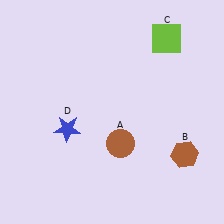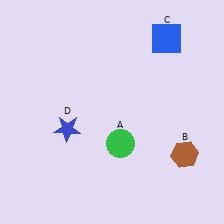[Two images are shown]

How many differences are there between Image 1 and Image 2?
There are 2 differences between the two images.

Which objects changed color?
A changed from brown to green. C changed from lime to blue.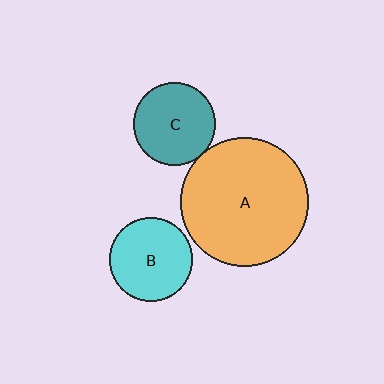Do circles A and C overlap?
Yes.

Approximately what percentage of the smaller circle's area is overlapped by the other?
Approximately 5%.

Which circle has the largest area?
Circle A (orange).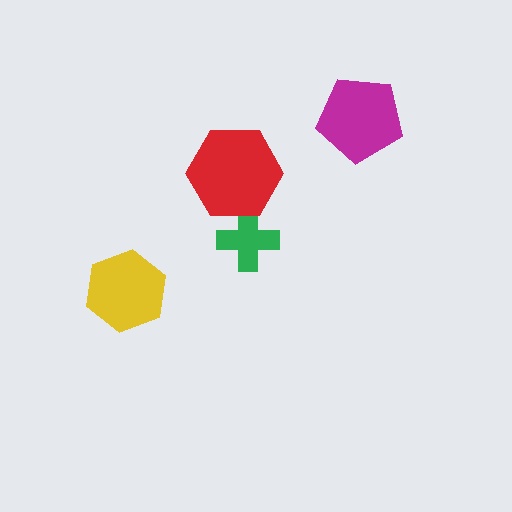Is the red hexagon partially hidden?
No, no other shape covers it.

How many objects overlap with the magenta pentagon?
0 objects overlap with the magenta pentagon.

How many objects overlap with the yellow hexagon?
0 objects overlap with the yellow hexagon.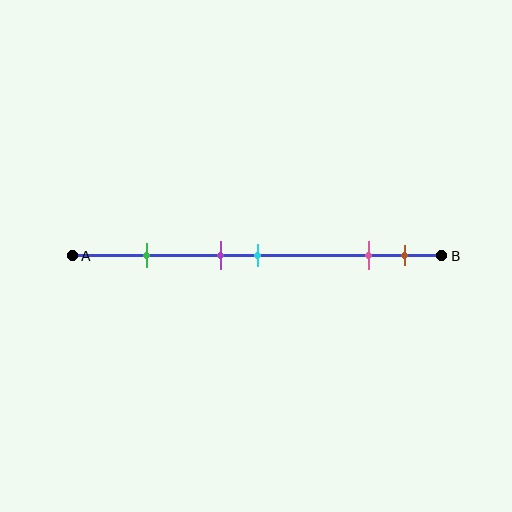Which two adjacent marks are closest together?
The purple and cyan marks are the closest adjacent pair.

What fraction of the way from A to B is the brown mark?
The brown mark is approximately 90% (0.9) of the way from A to B.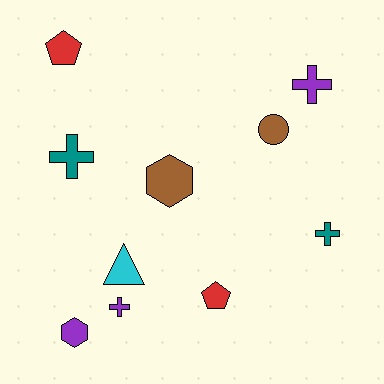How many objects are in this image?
There are 10 objects.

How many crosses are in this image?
There are 4 crosses.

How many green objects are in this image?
There are no green objects.